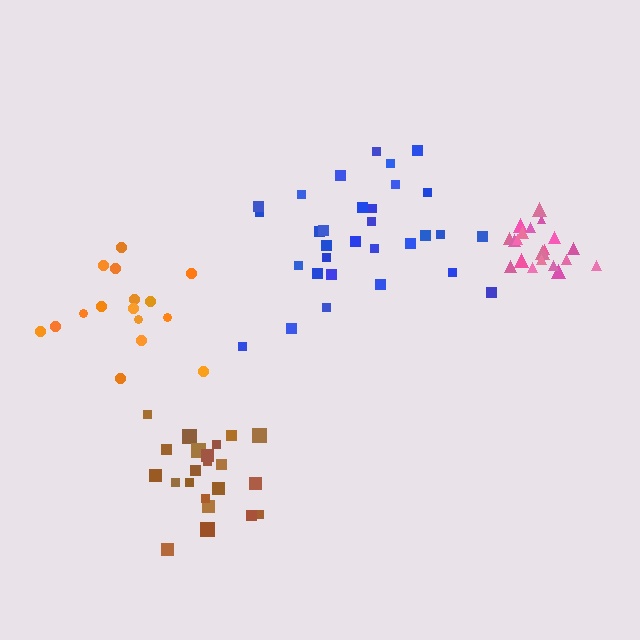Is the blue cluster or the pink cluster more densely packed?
Pink.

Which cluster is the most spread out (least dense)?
Orange.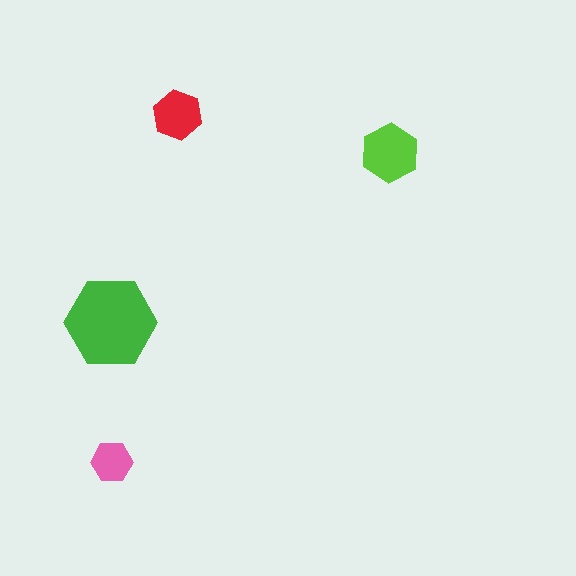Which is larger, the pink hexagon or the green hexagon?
The green one.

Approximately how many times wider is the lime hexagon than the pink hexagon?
About 1.5 times wider.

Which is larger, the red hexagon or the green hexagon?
The green one.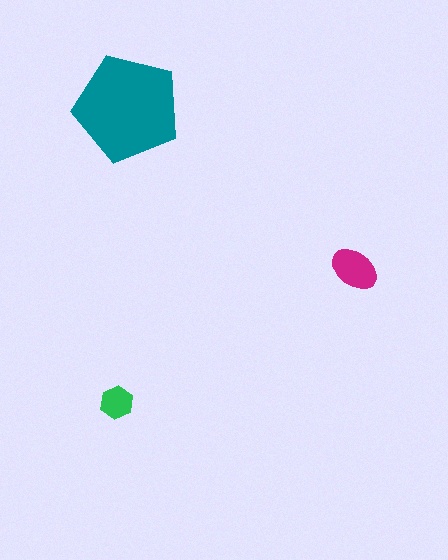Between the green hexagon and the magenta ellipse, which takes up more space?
The magenta ellipse.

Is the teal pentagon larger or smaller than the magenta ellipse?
Larger.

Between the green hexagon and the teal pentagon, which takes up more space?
The teal pentagon.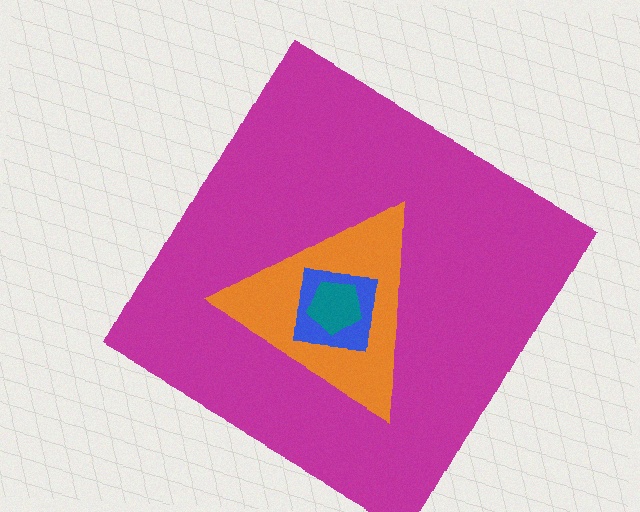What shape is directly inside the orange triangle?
The blue square.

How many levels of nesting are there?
4.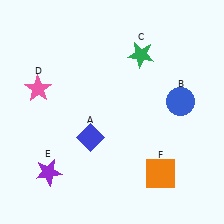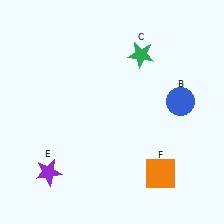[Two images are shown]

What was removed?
The blue diamond (A), the pink star (D) were removed in Image 2.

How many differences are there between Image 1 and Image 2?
There are 2 differences between the two images.